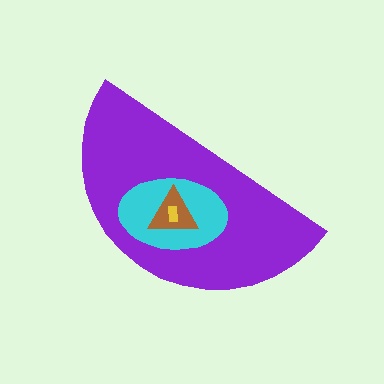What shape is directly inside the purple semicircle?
The cyan ellipse.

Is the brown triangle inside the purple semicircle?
Yes.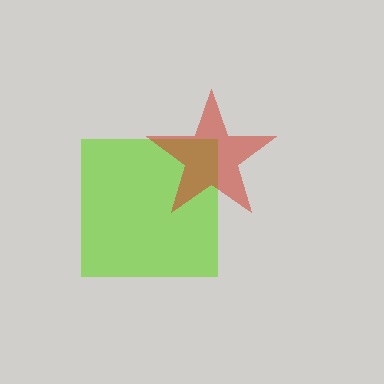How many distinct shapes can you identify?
There are 2 distinct shapes: a lime square, a red star.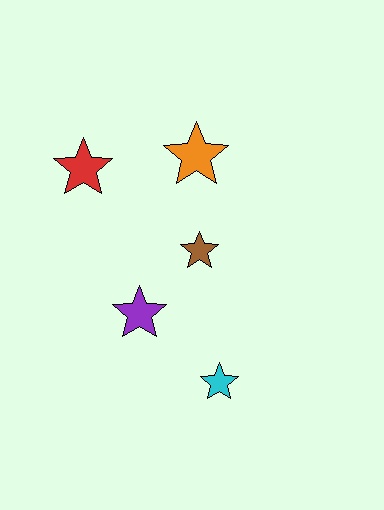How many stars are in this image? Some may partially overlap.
There are 5 stars.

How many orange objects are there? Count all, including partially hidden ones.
There is 1 orange object.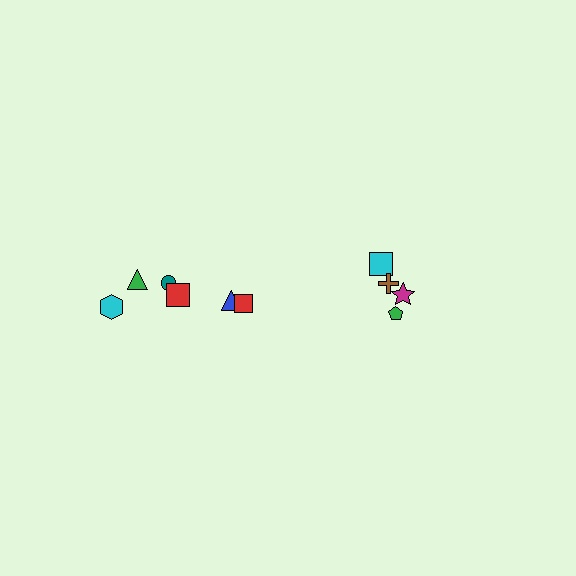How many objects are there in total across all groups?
There are 10 objects.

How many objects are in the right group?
There are 4 objects.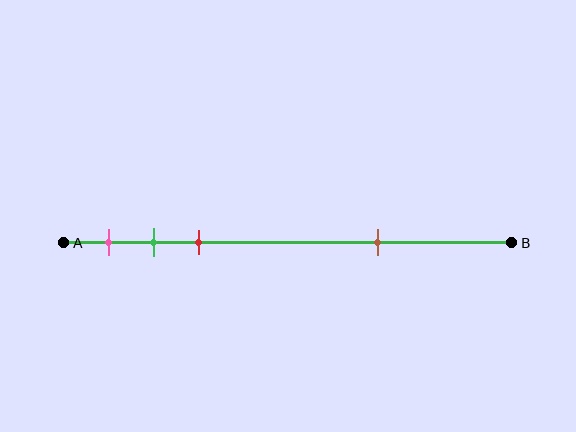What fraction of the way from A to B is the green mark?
The green mark is approximately 20% (0.2) of the way from A to B.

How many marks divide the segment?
There are 4 marks dividing the segment.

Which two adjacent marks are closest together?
The green and red marks are the closest adjacent pair.